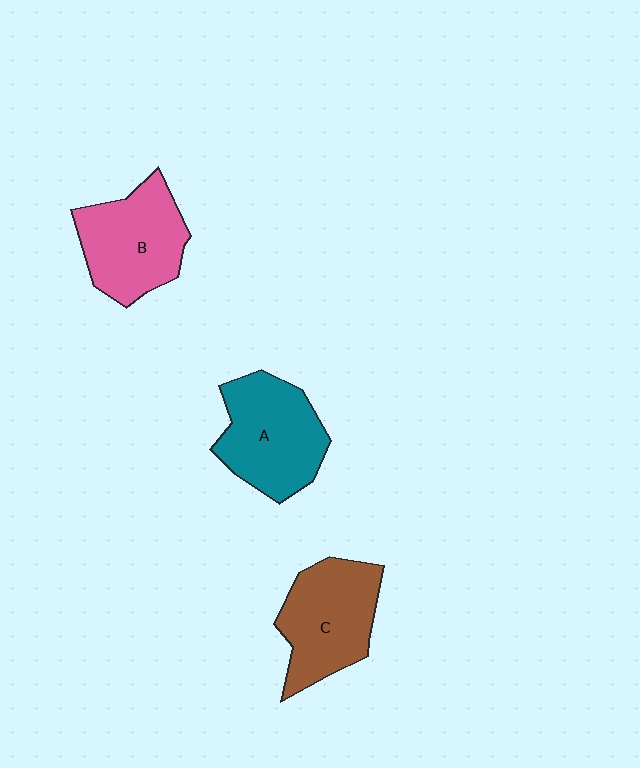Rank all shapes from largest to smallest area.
From largest to smallest: A (teal), B (pink), C (brown).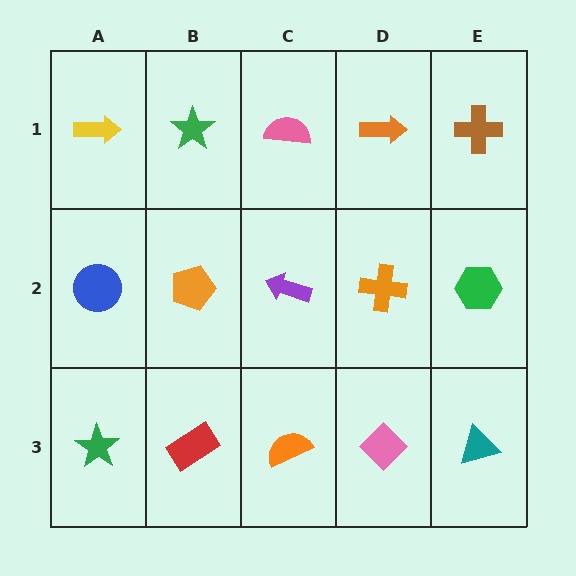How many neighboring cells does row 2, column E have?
3.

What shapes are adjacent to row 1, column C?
A purple arrow (row 2, column C), a green star (row 1, column B), an orange arrow (row 1, column D).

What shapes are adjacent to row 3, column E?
A green hexagon (row 2, column E), a pink diamond (row 3, column D).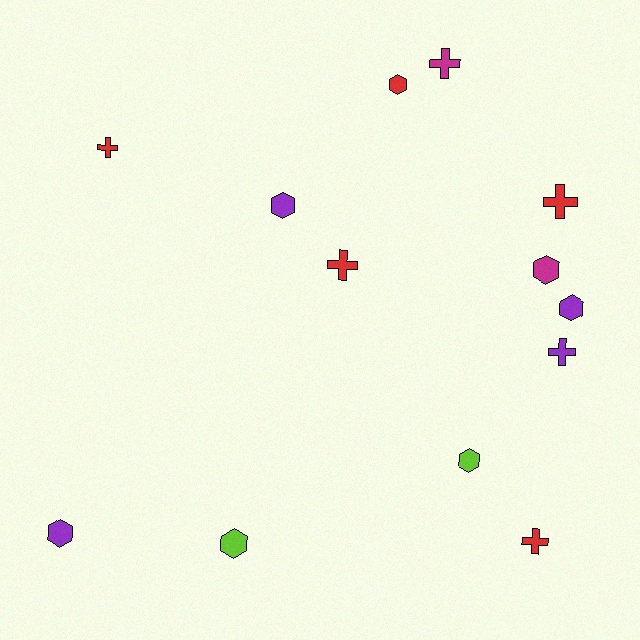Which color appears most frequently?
Red, with 5 objects.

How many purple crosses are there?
There is 1 purple cross.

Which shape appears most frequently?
Hexagon, with 7 objects.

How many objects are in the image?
There are 13 objects.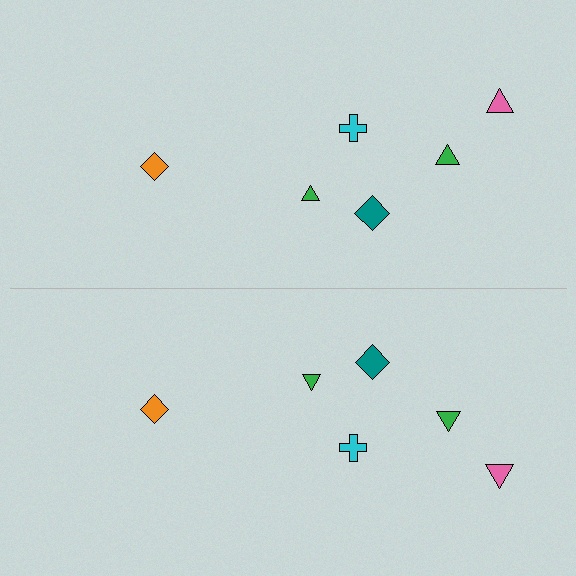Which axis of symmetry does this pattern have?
The pattern has a horizontal axis of symmetry running through the center of the image.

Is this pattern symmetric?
Yes, this pattern has bilateral (reflection) symmetry.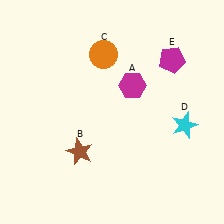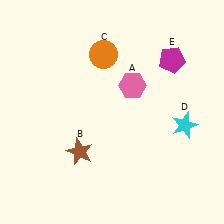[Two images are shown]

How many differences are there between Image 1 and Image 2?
There is 1 difference between the two images.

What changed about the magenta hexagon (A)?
In Image 1, A is magenta. In Image 2, it changed to pink.